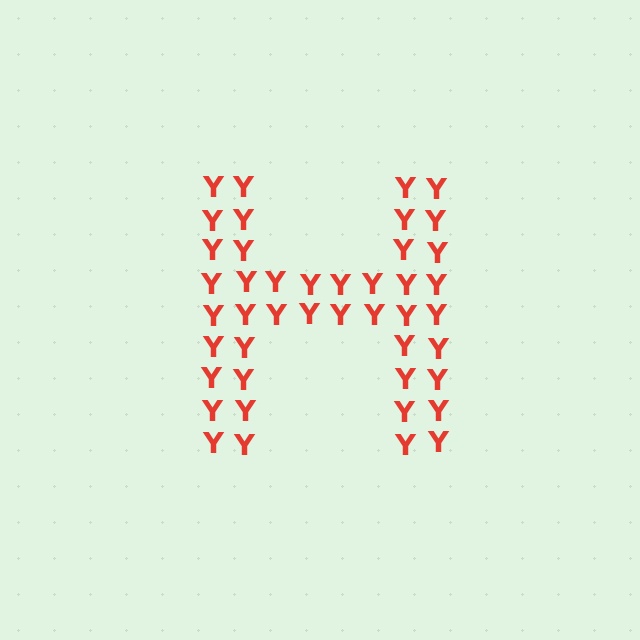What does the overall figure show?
The overall figure shows the letter H.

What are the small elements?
The small elements are letter Y's.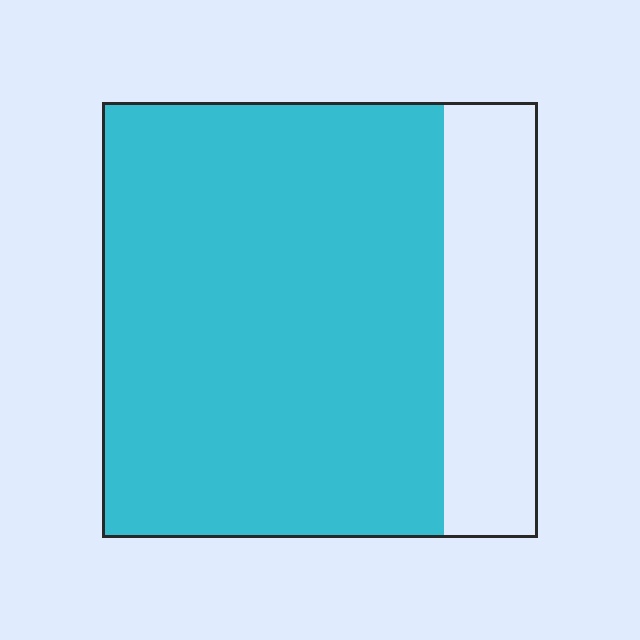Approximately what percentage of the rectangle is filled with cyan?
Approximately 80%.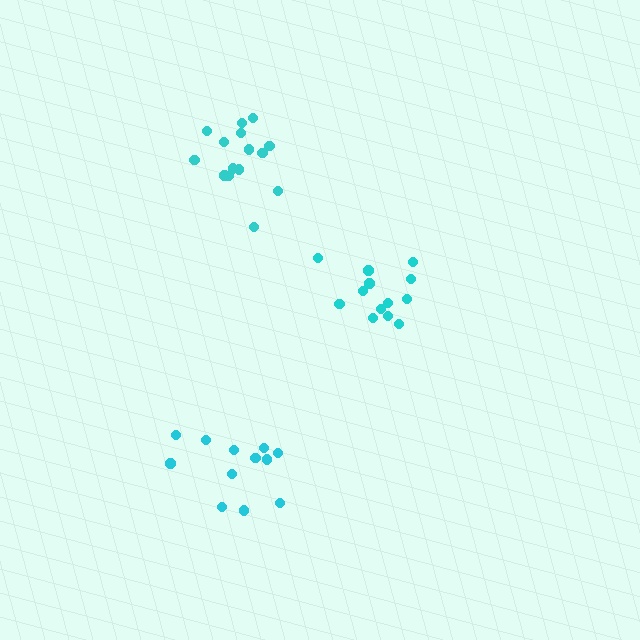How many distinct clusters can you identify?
There are 3 distinct clusters.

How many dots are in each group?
Group 1: 13 dots, Group 2: 15 dots, Group 3: 12 dots (40 total).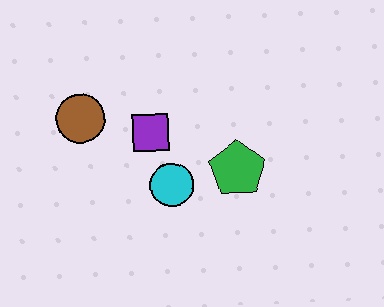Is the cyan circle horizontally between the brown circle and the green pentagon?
Yes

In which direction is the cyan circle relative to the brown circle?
The cyan circle is to the right of the brown circle.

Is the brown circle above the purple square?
Yes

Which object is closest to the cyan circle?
The purple square is closest to the cyan circle.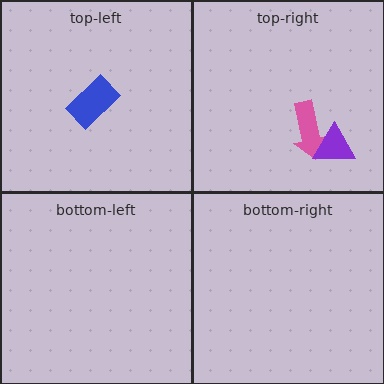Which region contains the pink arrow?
The top-right region.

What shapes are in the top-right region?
The pink arrow, the purple triangle.